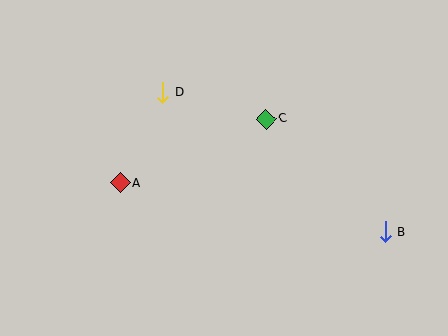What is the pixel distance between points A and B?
The distance between A and B is 269 pixels.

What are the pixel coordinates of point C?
Point C is at (266, 119).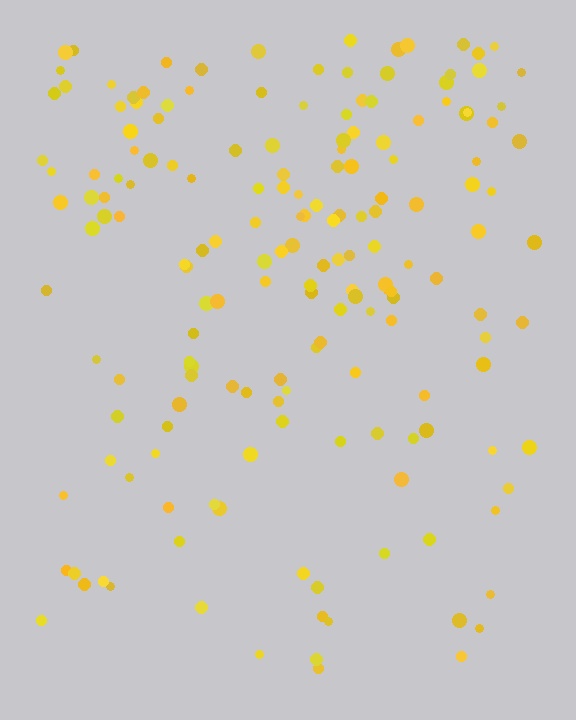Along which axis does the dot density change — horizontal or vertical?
Vertical.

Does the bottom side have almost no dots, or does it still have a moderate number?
Still a moderate number, just noticeably fewer than the top.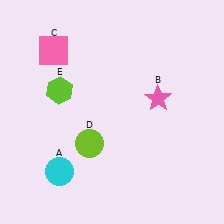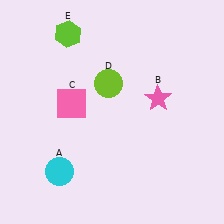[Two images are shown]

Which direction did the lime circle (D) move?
The lime circle (D) moved up.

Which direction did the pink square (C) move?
The pink square (C) moved down.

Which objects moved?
The objects that moved are: the pink square (C), the lime circle (D), the lime hexagon (E).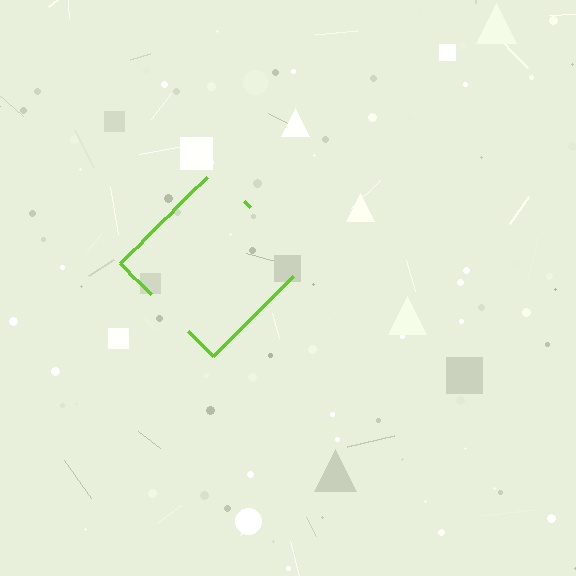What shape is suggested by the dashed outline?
The dashed outline suggests a diamond.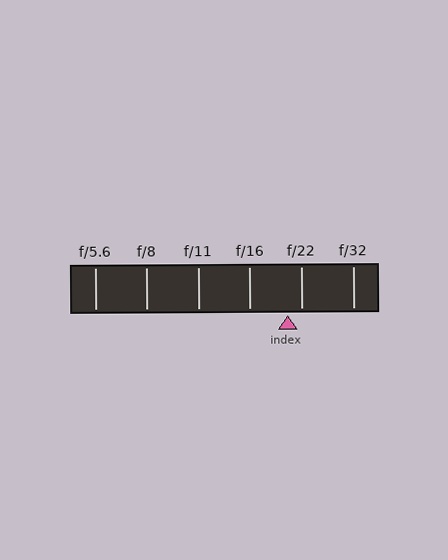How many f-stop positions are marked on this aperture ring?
There are 6 f-stop positions marked.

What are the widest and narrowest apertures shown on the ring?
The widest aperture shown is f/5.6 and the narrowest is f/32.